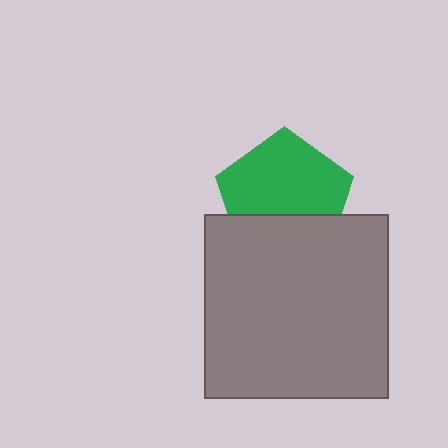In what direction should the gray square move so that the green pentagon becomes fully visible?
The gray square should move down. That is the shortest direction to clear the overlap and leave the green pentagon fully visible.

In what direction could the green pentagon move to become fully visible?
The green pentagon could move up. That would shift it out from behind the gray square entirely.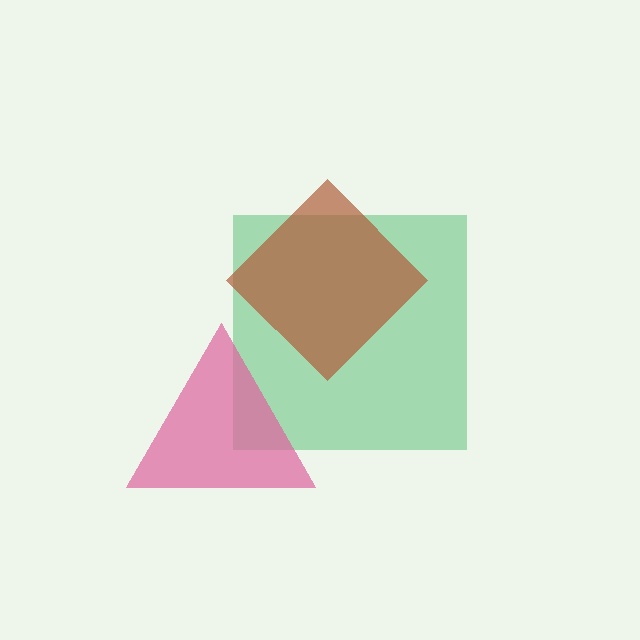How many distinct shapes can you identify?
There are 3 distinct shapes: a green square, a pink triangle, a brown diamond.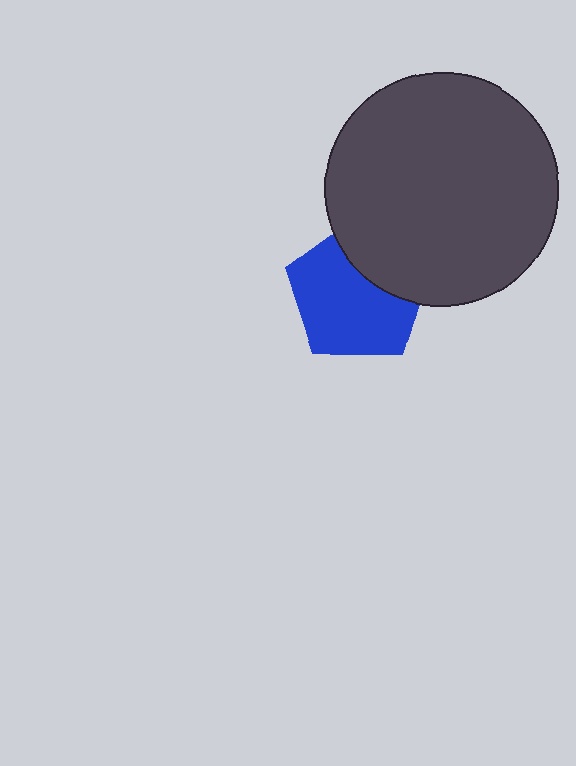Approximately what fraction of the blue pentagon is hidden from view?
Roughly 31% of the blue pentagon is hidden behind the dark gray circle.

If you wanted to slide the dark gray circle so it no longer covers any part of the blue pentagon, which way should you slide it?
Slide it up — that is the most direct way to separate the two shapes.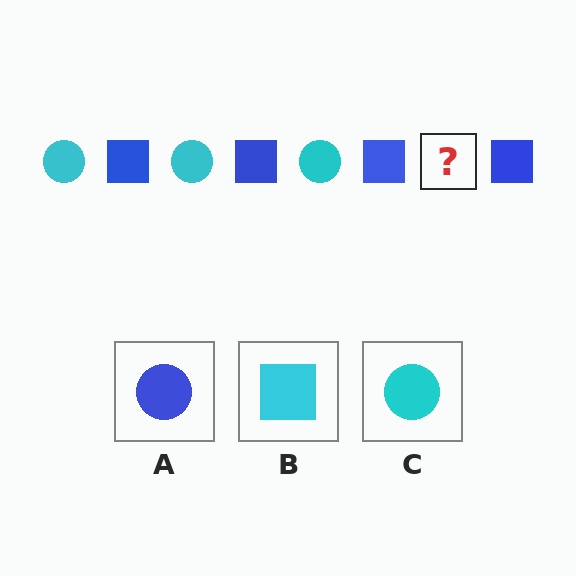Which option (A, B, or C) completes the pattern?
C.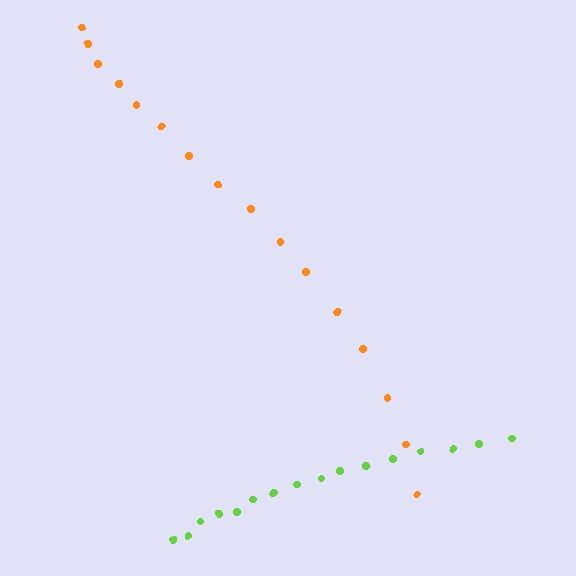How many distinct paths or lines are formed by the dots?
There are 2 distinct paths.